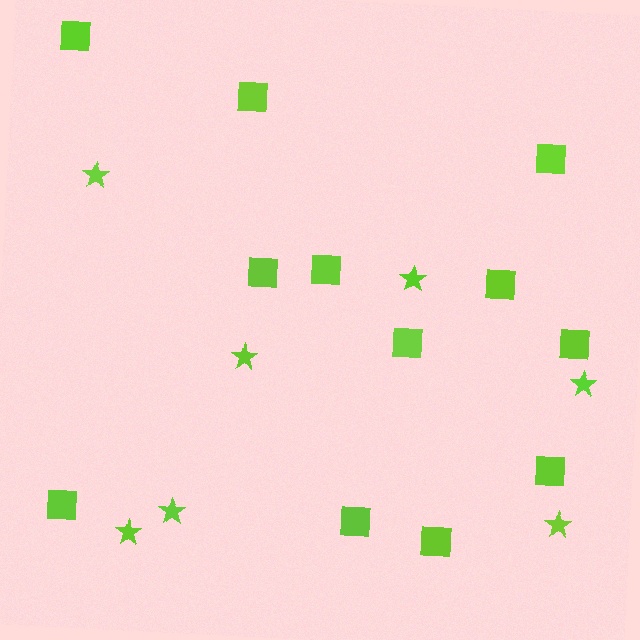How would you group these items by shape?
There are 2 groups: one group of stars (7) and one group of squares (12).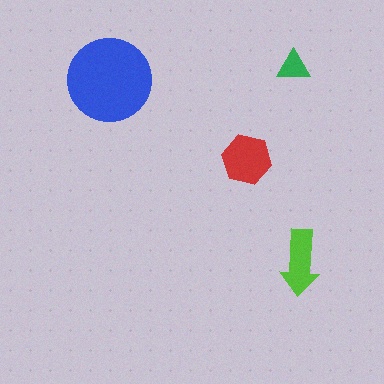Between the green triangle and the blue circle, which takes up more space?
The blue circle.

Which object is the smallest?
The green triangle.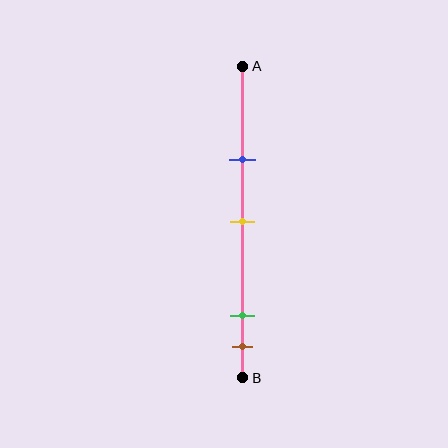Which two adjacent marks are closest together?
The green and brown marks are the closest adjacent pair.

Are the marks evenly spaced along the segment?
No, the marks are not evenly spaced.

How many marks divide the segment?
There are 4 marks dividing the segment.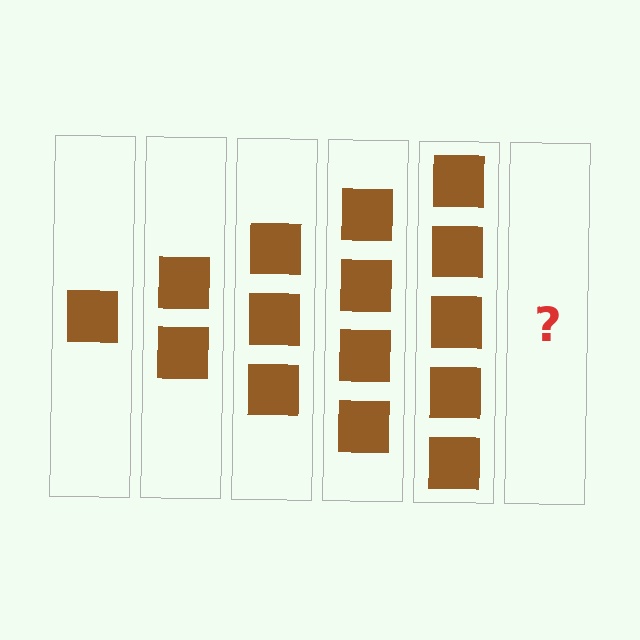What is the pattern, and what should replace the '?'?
The pattern is that each step adds one more square. The '?' should be 6 squares.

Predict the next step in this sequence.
The next step is 6 squares.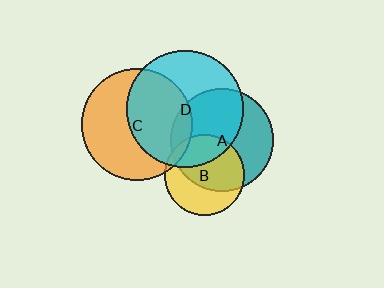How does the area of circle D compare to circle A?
Approximately 1.3 times.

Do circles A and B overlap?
Yes.